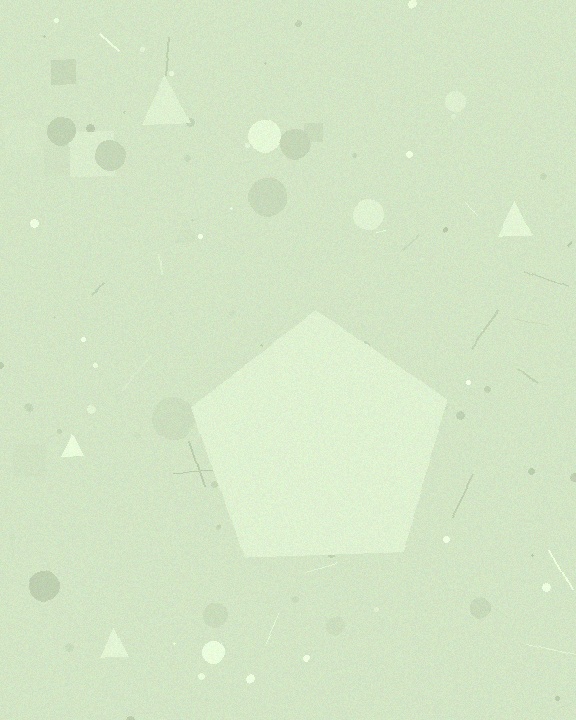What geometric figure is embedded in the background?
A pentagon is embedded in the background.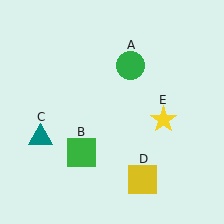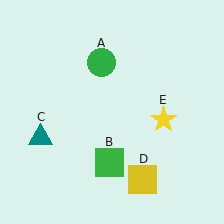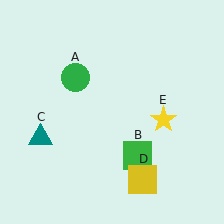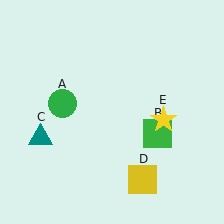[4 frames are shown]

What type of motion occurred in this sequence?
The green circle (object A), green square (object B) rotated counterclockwise around the center of the scene.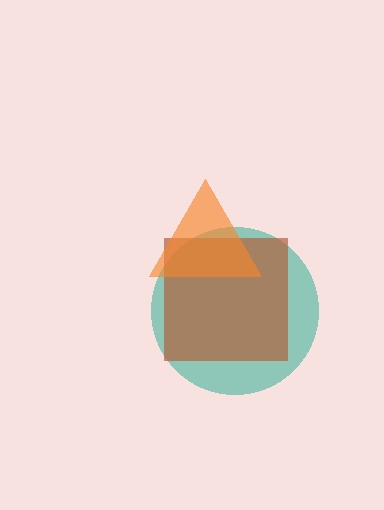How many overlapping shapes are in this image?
There are 3 overlapping shapes in the image.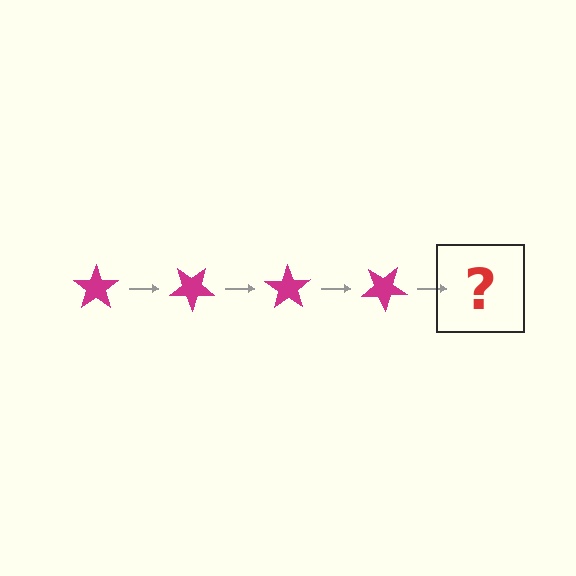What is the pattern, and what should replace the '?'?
The pattern is that the star rotates 35 degrees each step. The '?' should be a magenta star rotated 140 degrees.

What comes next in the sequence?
The next element should be a magenta star rotated 140 degrees.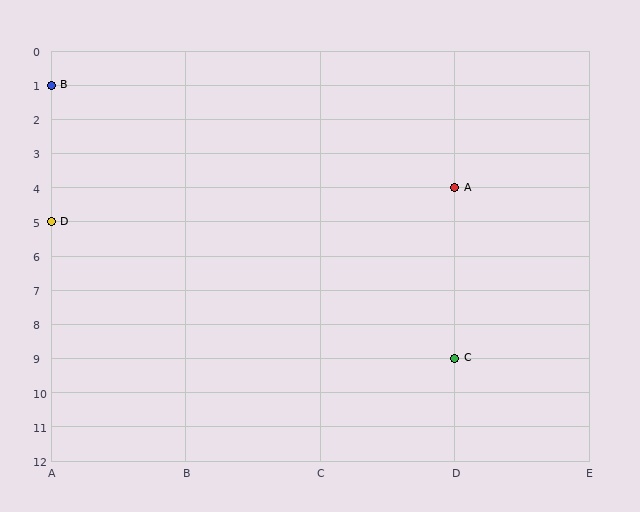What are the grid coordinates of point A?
Point A is at grid coordinates (D, 4).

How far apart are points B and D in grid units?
Points B and D are 4 rows apart.